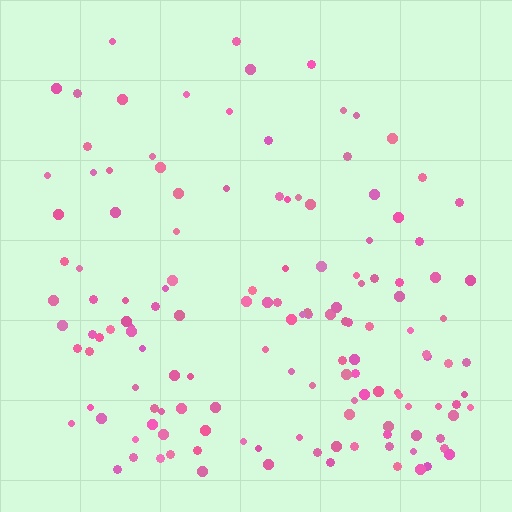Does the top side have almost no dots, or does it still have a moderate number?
Still a moderate number, just noticeably fewer than the bottom.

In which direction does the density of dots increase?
From top to bottom, with the bottom side densest.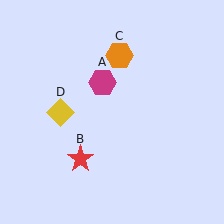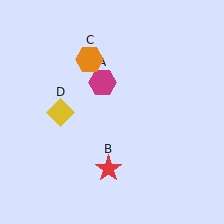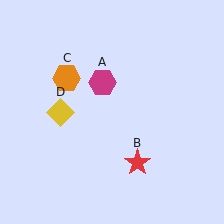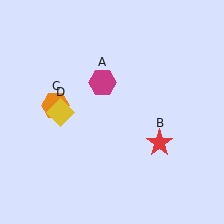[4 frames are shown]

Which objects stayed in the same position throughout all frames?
Magenta hexagon (object A) and yellow diamond (object D) remained stationary.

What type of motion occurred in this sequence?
The red star (object B), orange hexagon (object C) rotated counterclockwise around the center of the scene.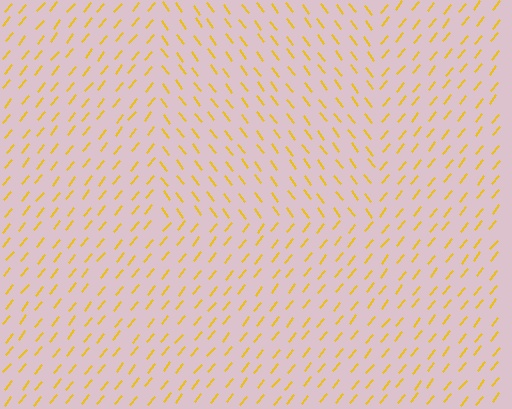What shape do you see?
I see a rectangle.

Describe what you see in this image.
The image is filled with small yellow line segments. A rectangle region in the image has lines oriented differently from the surrounding lines, creating a visible texture boundary.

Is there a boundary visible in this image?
Yes, there is a texture boundary formed by a change in line orientation.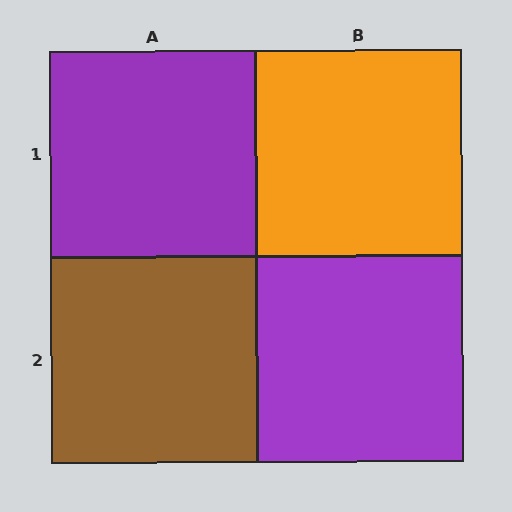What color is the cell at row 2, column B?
Purple.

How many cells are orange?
1 cell is orange.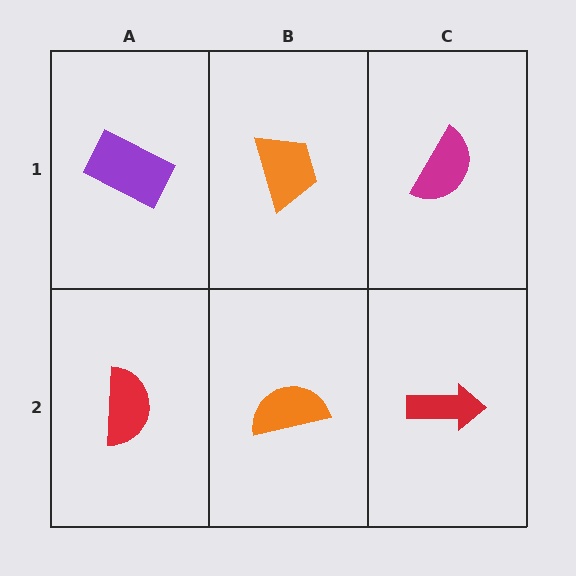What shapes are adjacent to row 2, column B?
An orange trapezoid (row 1, column B), a red semicircle (row 2, column A), a red arrow (row 2, column C).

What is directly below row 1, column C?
A red arrow.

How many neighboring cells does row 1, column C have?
2.